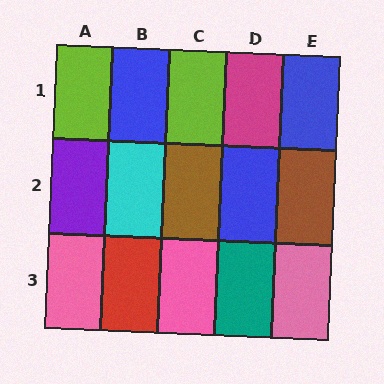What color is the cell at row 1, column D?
Magenta.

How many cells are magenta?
1 cell is magenta.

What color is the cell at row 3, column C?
Pink.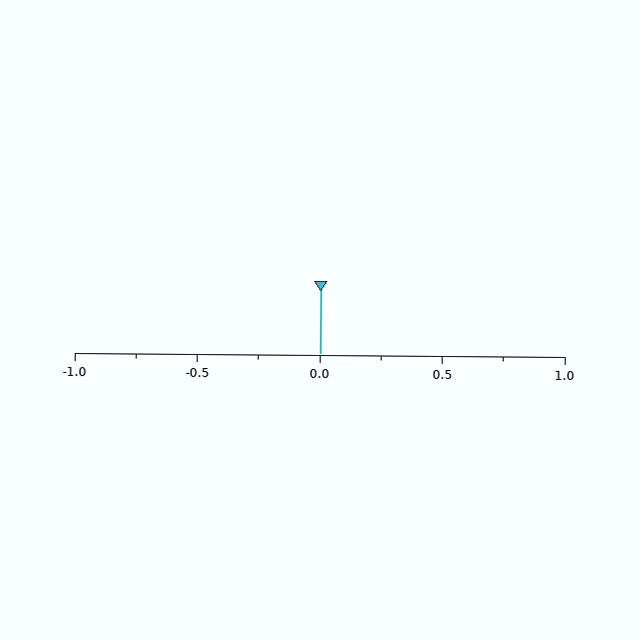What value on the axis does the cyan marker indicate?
The marker indicates approximately 0.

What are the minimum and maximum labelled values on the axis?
The axis runs from -1.0 to 1.0.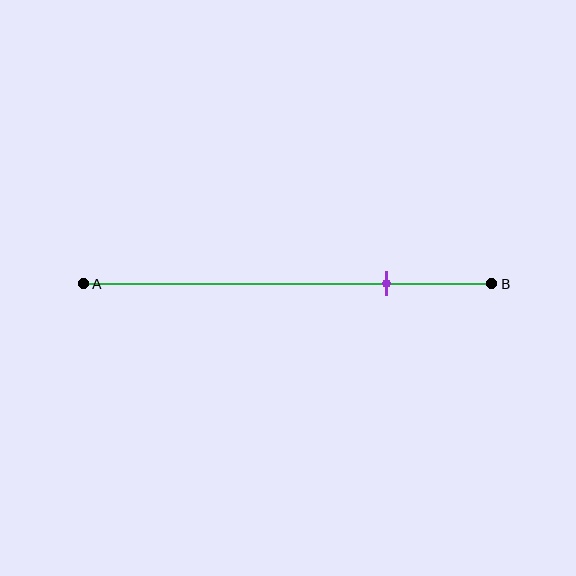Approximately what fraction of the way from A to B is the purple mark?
The purple mark is approximately 75% of the way from A to B.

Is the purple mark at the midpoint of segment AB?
No, the mark is at about 75% from A, not at the 50% midpoint.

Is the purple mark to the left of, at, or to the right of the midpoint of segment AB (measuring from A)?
The purple mark is to the right of the midpoint of segment AB.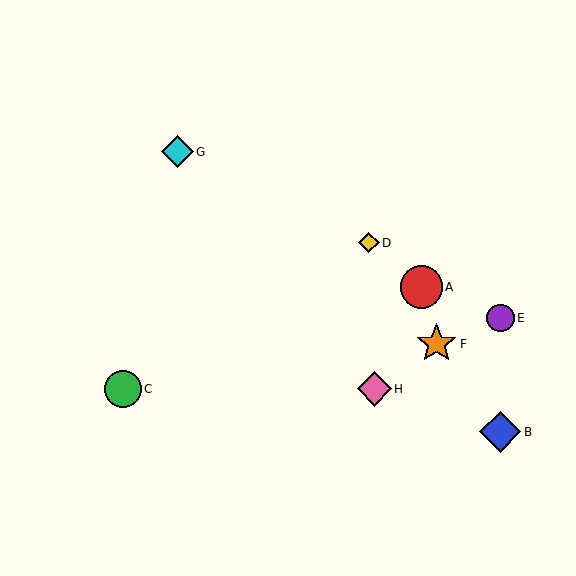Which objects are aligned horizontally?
Objects C, H are aligned horizontally.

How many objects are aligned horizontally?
2 objects (C, H) are aligned horizontally.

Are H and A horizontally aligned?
No, H is at y≈389 and A is at y≈287.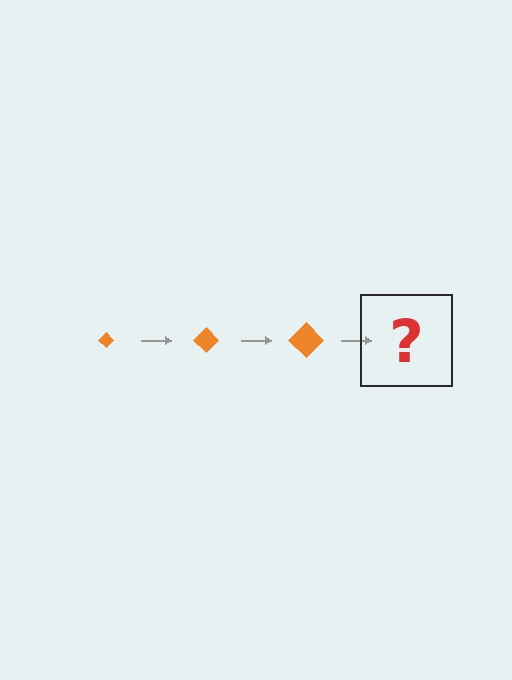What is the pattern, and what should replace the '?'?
The pattern is that the diamond gets progressively larger each step. The '?' should be an orange diamond, larger than the previous one.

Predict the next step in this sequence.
The next step is an orange diamond, larger than the previous one.